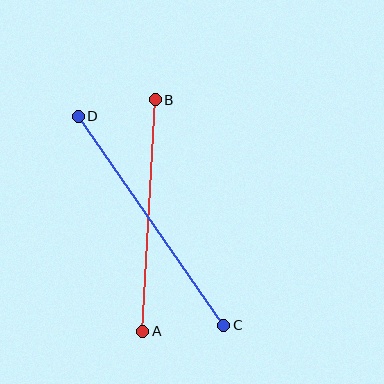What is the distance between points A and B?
The distance is approximately 232 pixels.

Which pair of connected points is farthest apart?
Points C and D are farthest apart.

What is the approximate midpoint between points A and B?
The midpoint is at approximately (149, 216) pixels.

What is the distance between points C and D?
The distance is approximately 255 pixels.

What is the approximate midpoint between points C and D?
The midpoint is at approximately (151, 221) pixels.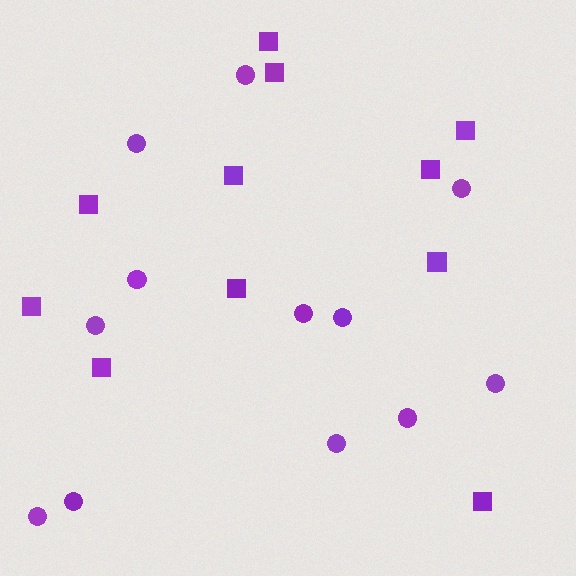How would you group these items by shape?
There are 2 groups: one group of circles (12) and one group of squares (11).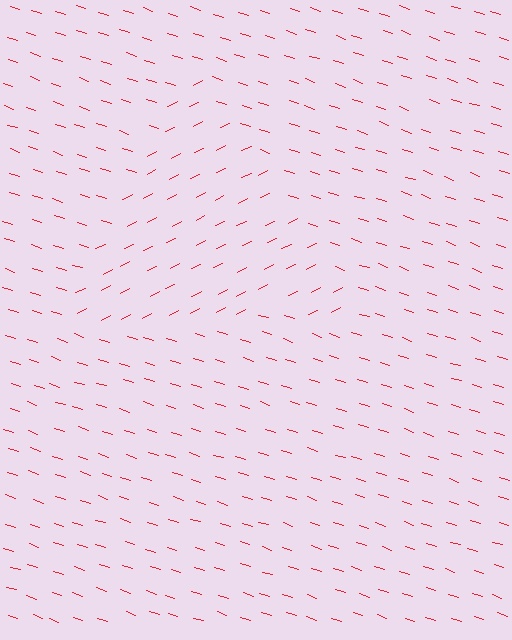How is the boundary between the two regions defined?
The boundary is defined purely by a change in line orientation (approximately 45 degrees difference). All lines are the same color and thickness.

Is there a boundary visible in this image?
Yes, there is a texture boundary formed by a change in line orientation.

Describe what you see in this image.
The image is filled with small red line segments. A triangle region in the image has lines oriented differently from the surrounding lines, creating a visible texture boundary.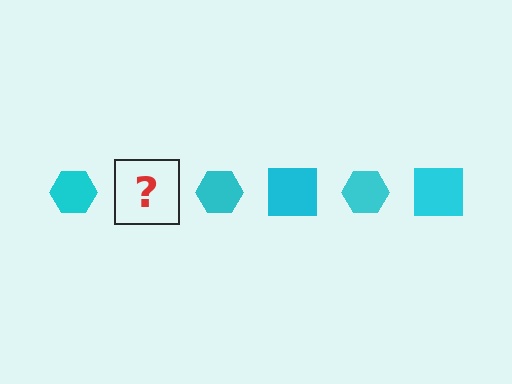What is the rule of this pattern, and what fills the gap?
The rule is that the pattern cycles through hexagon, square shapes in cyan. The gap should be filled with a cyan square.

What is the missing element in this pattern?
The missing element is a cyan square.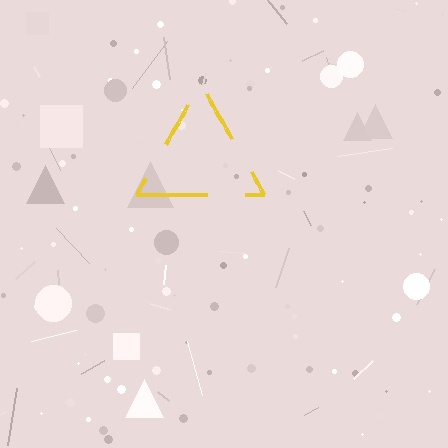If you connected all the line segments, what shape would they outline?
They would outline a triangle.